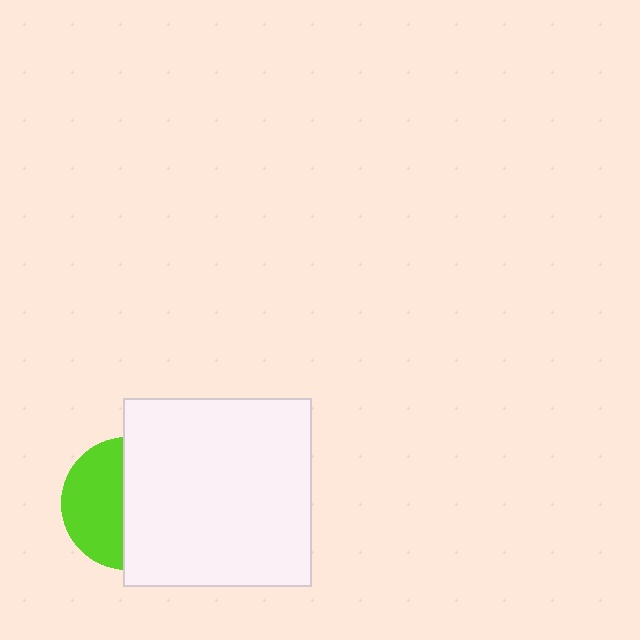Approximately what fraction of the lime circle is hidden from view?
Roughly 54% of the lime circle is hidden behind the white square.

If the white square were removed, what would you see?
You would see the complete lime circle.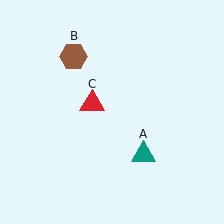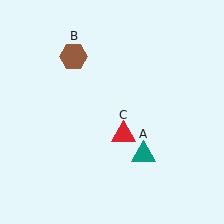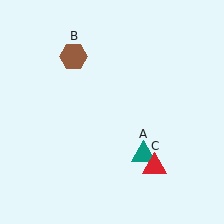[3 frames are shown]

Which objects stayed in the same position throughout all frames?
Teal triangle (object A) and brown hexagon (object B) remained stationary.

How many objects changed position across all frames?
1 object changed position: red triangle (object C).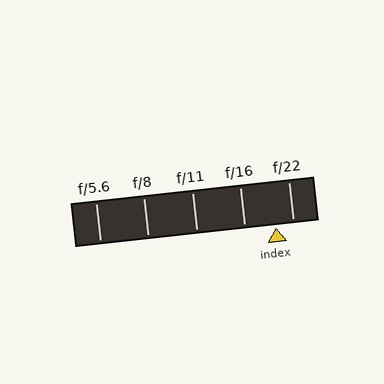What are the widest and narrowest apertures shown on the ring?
The widest aperture shown is f/5.6 and the narrowest is f/22.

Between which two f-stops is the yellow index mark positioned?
The index mark is between f/16 and f/22.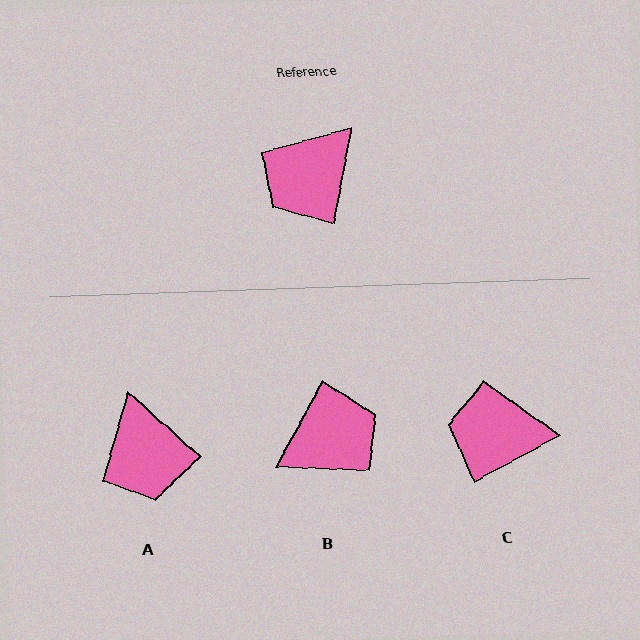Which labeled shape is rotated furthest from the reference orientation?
B, about 162 degrees away.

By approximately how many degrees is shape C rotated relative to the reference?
Approximately 51 degrees clockwise.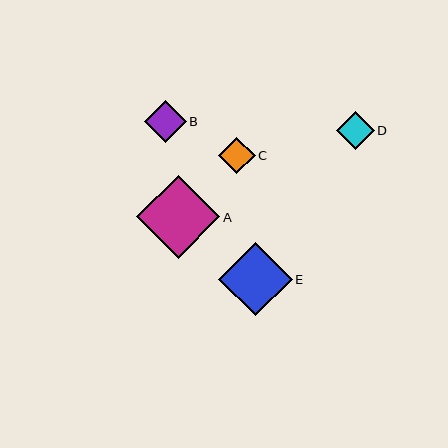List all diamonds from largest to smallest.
From largest to smallest: A, E, B, D, C.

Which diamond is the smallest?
Diamond C is the smallest with a size of approximately 37 pixels.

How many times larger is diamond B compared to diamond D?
Diamond B is approximately 1.1 times the size of diamond D.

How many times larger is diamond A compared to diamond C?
Diamond A is approximately 2.3 times the size of diamond C.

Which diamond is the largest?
Diamond A is the largest with a size of approximately 83 pixels.